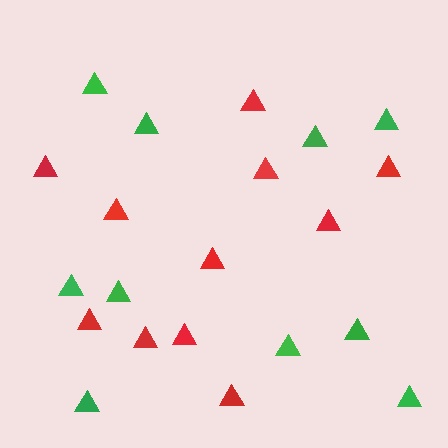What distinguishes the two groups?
There are 2 groups: one group of red triangles (11) and one group of green triangles (10).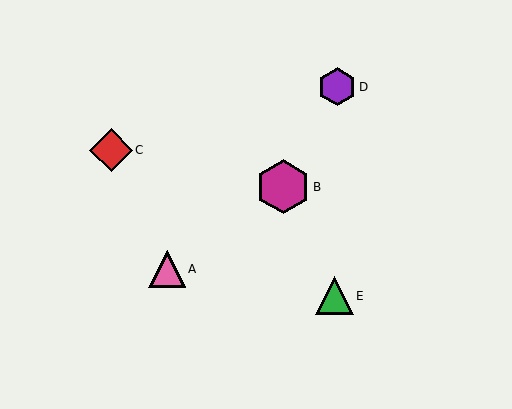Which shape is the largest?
The magenta hexagon (labeled B) is the largest.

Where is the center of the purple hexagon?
The center of the purple hexagon is at (337, 87).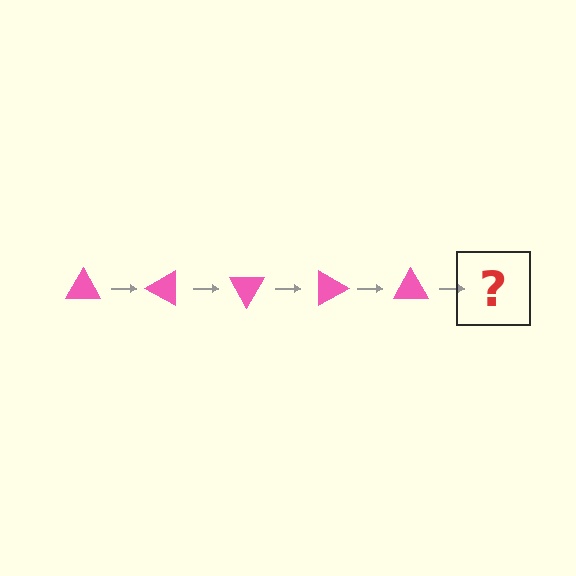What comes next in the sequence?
The next element should be a pink triangle rotated 150 degrees.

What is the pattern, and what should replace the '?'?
The pattern is that the triangle rotates 30 degrees each step. The '?' should be a pink triangle rotated 150 degrees.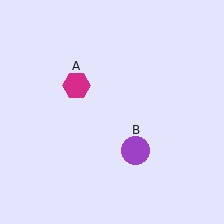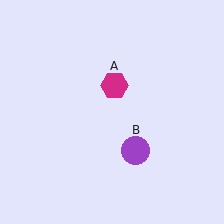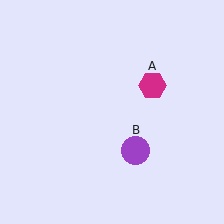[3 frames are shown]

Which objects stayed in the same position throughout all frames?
Purple circle (object B) remained stationary.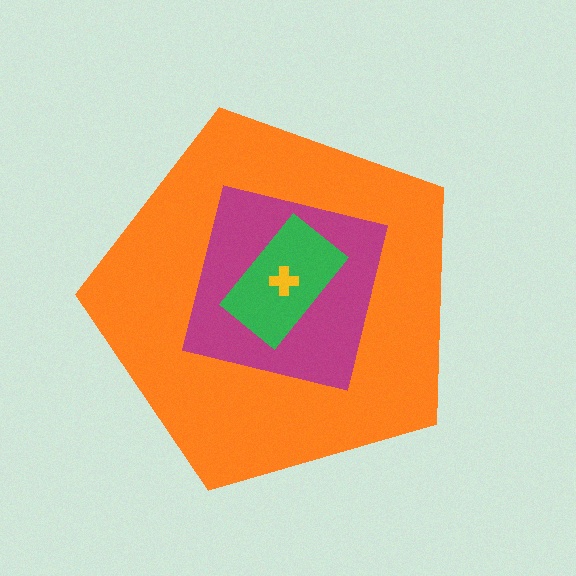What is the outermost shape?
The orange pentagon.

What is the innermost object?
The yellow cross.